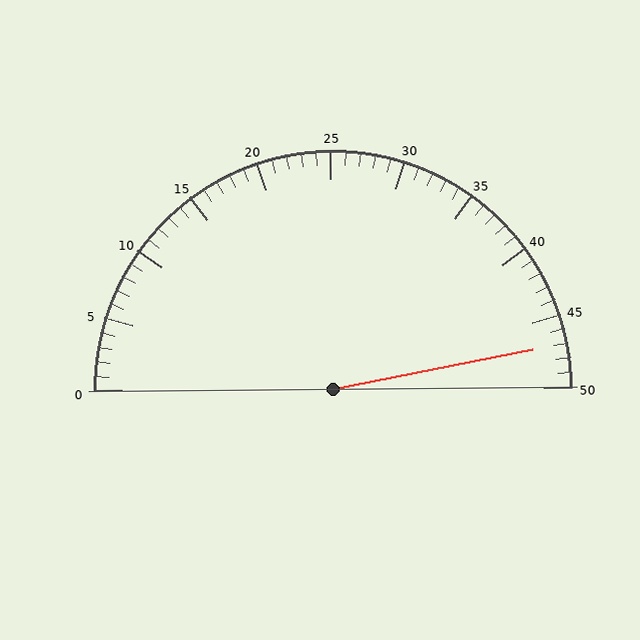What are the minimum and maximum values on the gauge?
The gauge ranges from 0 to 50.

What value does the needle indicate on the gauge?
The needle indicates approximately 47.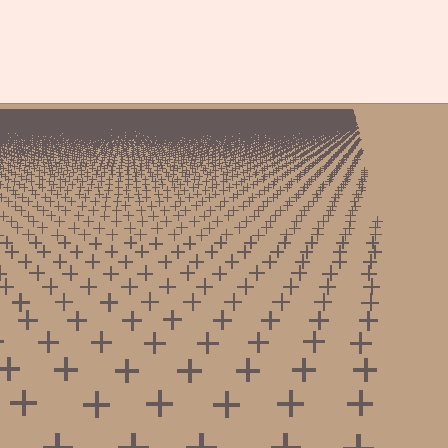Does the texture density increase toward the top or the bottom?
Density increases toward the top.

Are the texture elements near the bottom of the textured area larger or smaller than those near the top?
Larger. Near the bottom, elements are closer to the viewer and appear at a bigger on-screen size.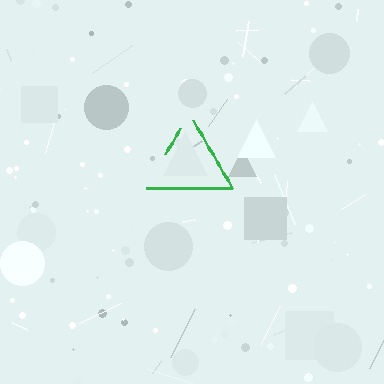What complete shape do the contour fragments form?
The contour fragments form a triangle.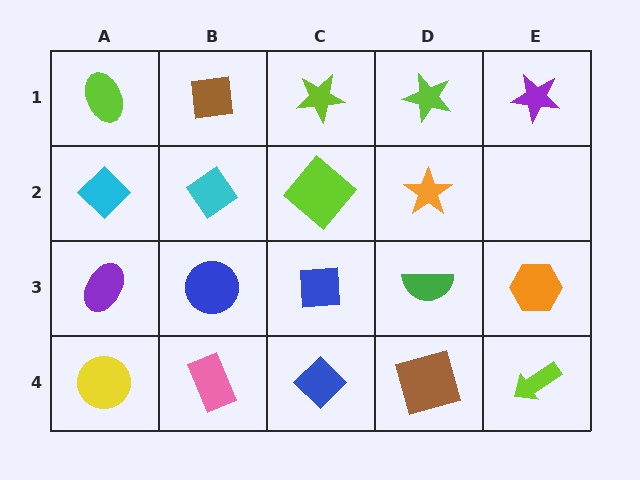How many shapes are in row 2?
4 shapes.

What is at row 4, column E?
A lime arrow.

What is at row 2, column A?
A cyan diamond.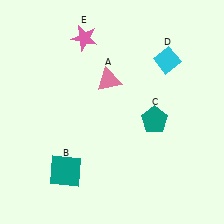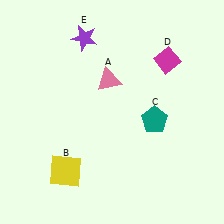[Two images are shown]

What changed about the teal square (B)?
In Image 1, B is teal. In Image 2, it changed to yellow.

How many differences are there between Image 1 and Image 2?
There are 3 differences between the two images.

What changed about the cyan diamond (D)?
In Image 1, D is cyan. In Image 2, it changed to magenta.